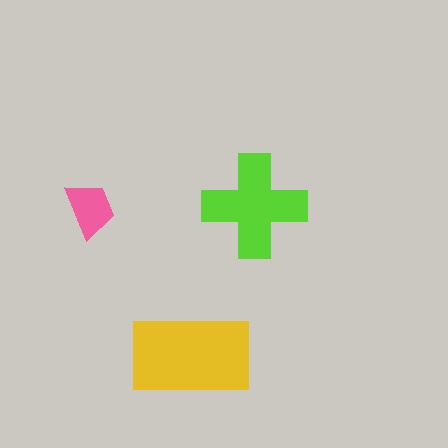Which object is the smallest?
The pink trapezoid.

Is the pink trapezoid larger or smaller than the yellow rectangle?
Smaller.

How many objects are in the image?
There are 3 objects in the image.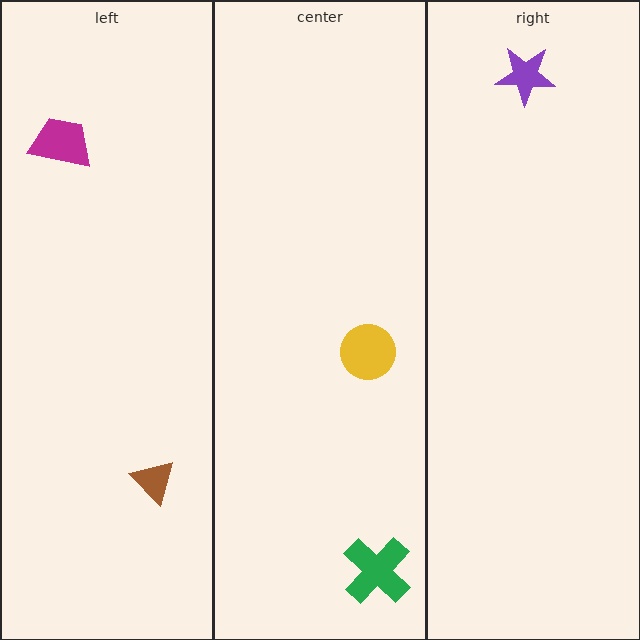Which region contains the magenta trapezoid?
The left region.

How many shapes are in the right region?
1.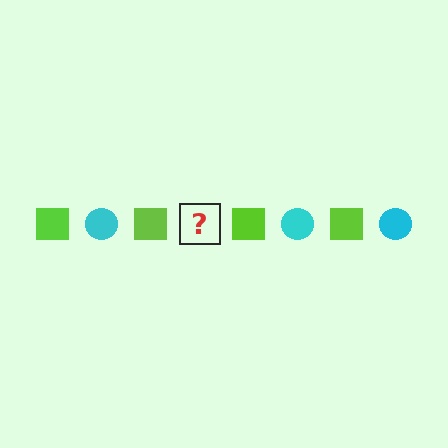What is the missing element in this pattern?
The missing element is a cyan circle.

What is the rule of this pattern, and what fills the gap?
The rule is that the pattern alternates between lime square and cyan circle. The gap should be filled with a cyan circle.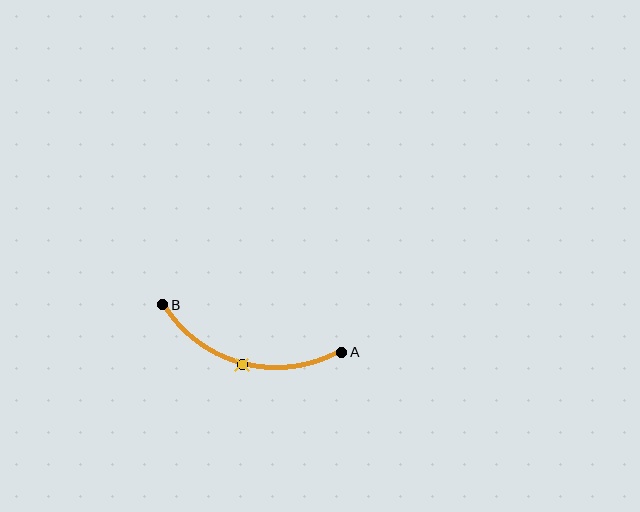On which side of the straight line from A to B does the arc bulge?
The arc bulges below the straight line connecting A and B.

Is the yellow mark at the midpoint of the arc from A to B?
Yes. The yellow mark lies on the arc at equal arc-length from both A and B — it is the arc midpoint.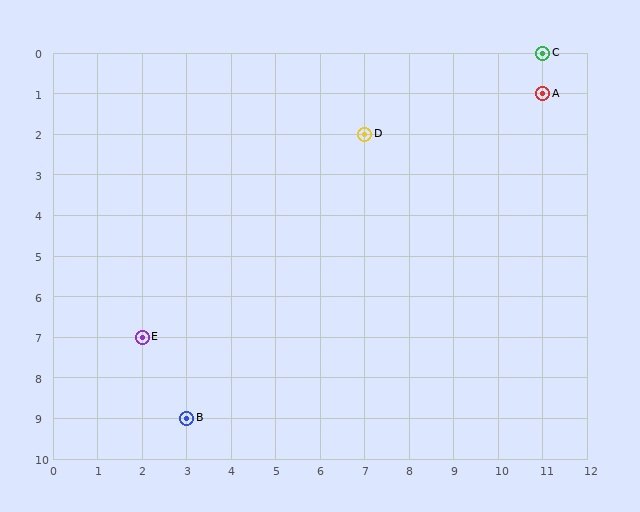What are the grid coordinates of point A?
Point A is at grid coordinates (11, 1).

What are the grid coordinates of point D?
Point D is at grid coordinates (7, 2).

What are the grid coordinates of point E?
Point E is at grid coordinates (2, 7).